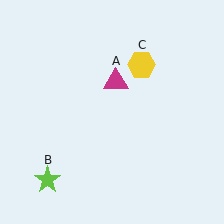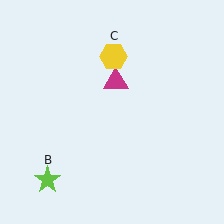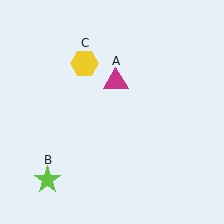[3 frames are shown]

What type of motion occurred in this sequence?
The yellow hexagon (object C) rotated counterclockwise around the center of the scene.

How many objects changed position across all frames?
1 object changed position: yellow hexagon (object C).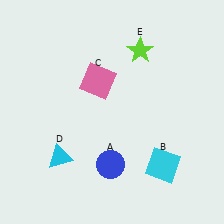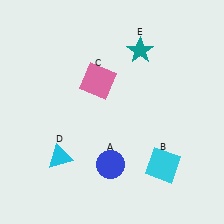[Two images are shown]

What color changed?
The star (E) changed from lime in Image 1 to teal in Image 2.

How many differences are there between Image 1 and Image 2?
There is 1 difference between the two images.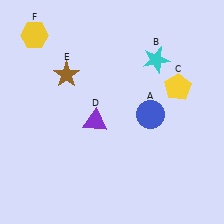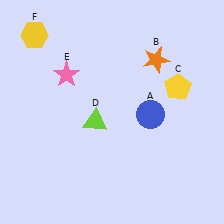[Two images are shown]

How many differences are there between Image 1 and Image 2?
There are 3 differences between the two images.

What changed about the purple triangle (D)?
In Image 1, D is purple. In Image 2, it changed to lime.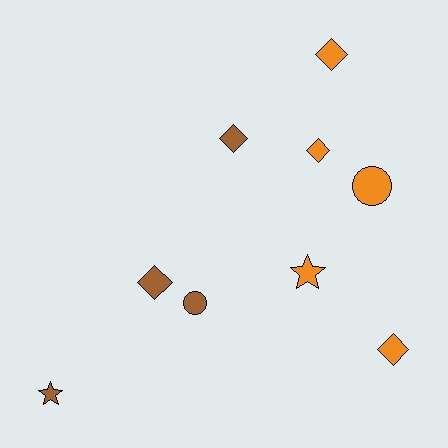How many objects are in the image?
There are 9 objects.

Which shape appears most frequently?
Diamond, with 5 objects.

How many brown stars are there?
There is 1 brown star.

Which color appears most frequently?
Orange, with 5 objects.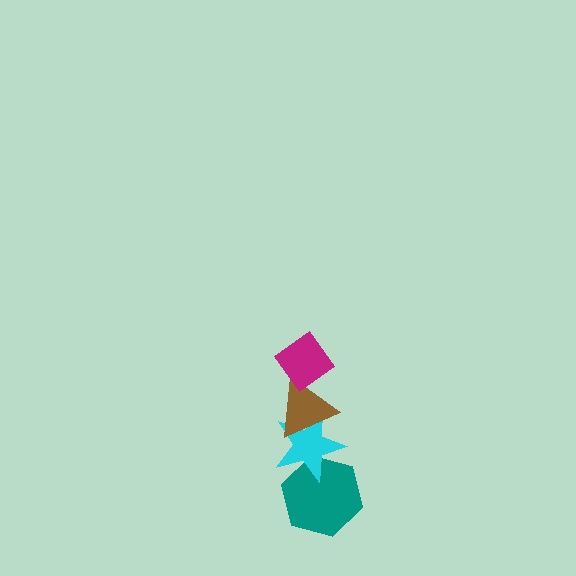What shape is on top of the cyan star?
The brown triangle is on top of the cyan star.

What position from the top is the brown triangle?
The brown triangle is 2nd from the top.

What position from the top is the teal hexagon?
The teal hexagon is 4th from the top.